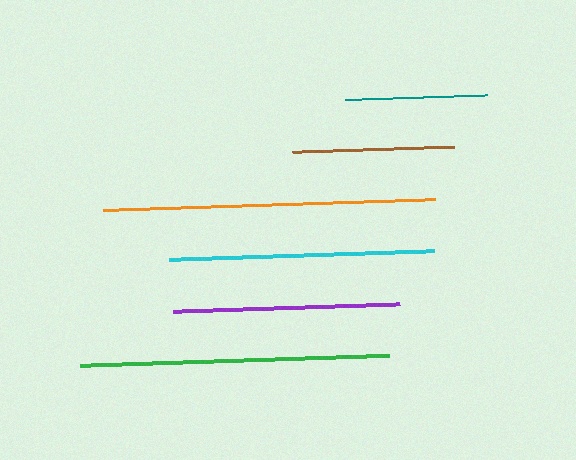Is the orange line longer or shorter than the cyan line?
The orange line is longer than the cyan line.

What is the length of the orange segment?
The orange segment is approximately 332 pixels long.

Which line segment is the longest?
The orange line is the longest at approximately 332 pixels.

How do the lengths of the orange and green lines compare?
The orange and green lines are approximately the same length.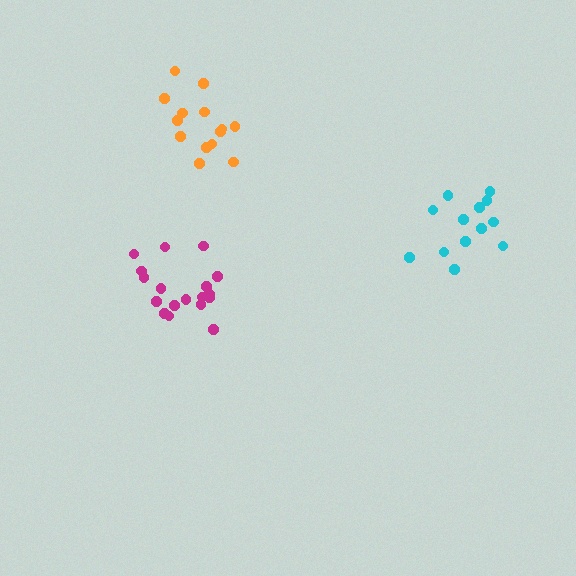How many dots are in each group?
Group 1: 18 dots, Group 2: 13 dots, Group 3: 14 dots (45 total).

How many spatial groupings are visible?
There are 3 spatial groupings.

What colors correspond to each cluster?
The clusters are colored: magenta, cyan, orange.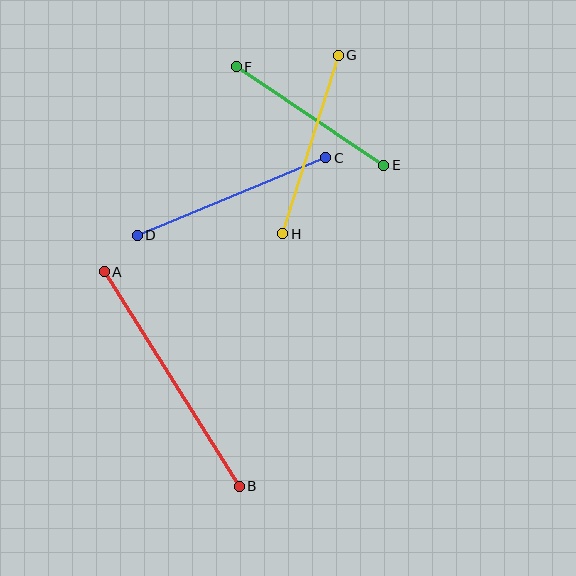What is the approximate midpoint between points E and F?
The midpoint is at approximately (310, 116) pixels.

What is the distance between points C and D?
The distance is approximately 204 pixels.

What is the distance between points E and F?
The distance is approximately 177 pixels.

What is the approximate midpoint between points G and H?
The midpoint is at approximately (311, 145) pixels.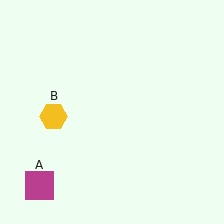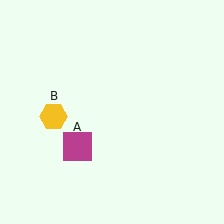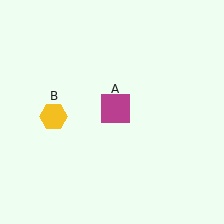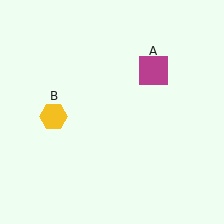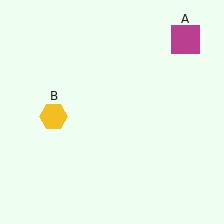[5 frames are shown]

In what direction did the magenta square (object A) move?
The magenta square (object A) moved up and to the right.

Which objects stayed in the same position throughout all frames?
Yellow hexagon (object B) remained stationary.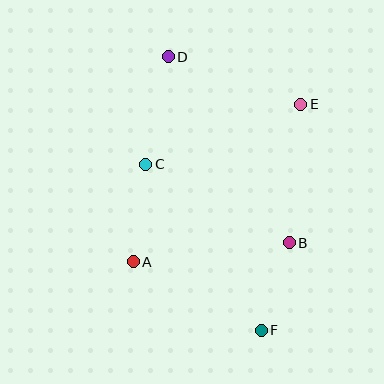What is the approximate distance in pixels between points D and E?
The distance between D and E is approximately 141 pixels.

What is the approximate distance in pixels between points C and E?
The distance between C and E is approximately 166 pixels.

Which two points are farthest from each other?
Points D and F are farthest from each other.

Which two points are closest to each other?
Points B and F are closest to each other.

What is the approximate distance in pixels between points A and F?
The distance between A and F is approximately 145 pixels.